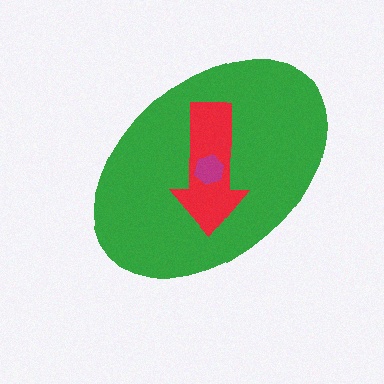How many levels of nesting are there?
3.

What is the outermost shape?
The green ellipse.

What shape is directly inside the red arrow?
The magenta hexagon.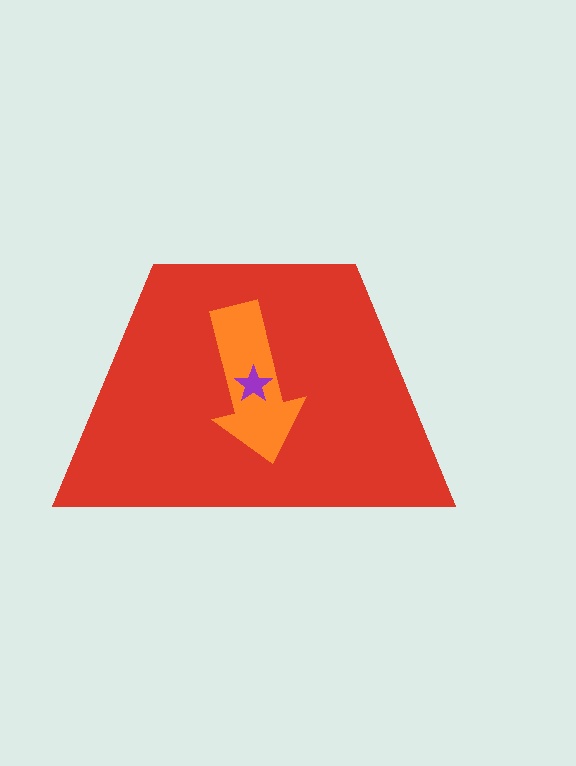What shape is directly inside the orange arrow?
The purple star.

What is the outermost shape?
The red trapezoid.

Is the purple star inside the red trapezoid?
Yes.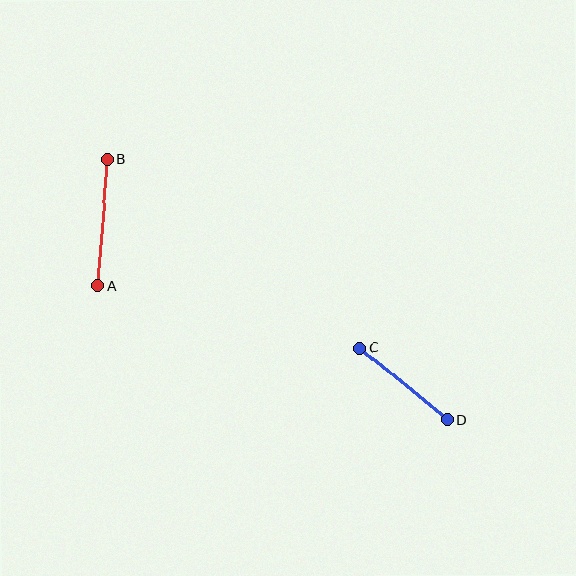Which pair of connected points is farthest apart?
Points A and B are farthest apart.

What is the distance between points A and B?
The distance is approximately 127 pixels.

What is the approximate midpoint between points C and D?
The midpoint is at approximately (404, 384) pixels.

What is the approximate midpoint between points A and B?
The midpoint is at approximately (102, 223) pixels.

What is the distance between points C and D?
The distance is approximately 113 pixels.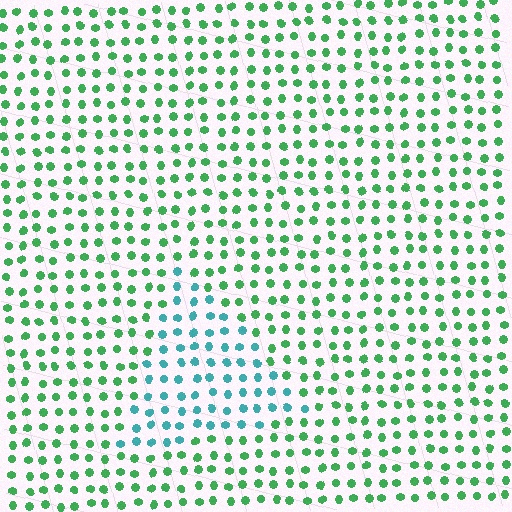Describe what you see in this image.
The image is filled with small green elements in a uniform arrangement. A triangle-shaped region is visible where the elements are tinted to a slightly different hue, forming a subtle color boundary.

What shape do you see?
I see a triangle.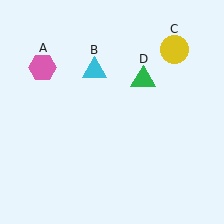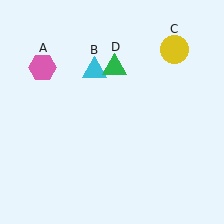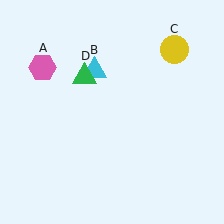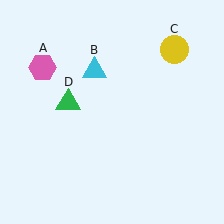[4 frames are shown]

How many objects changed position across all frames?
1 object changed position: green triangle (object D).